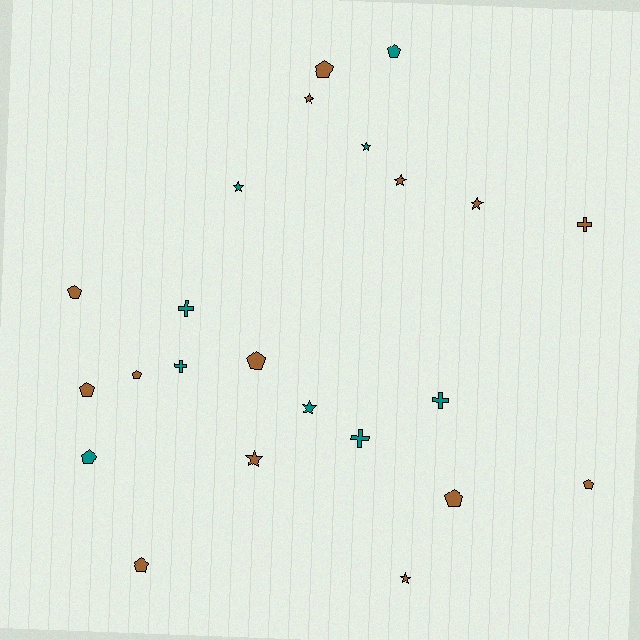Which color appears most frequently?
Brown, with 14 objects.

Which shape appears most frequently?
Pentagon, with 10 objects.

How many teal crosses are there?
There are 4 teal crosses.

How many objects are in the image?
There are 23 objects.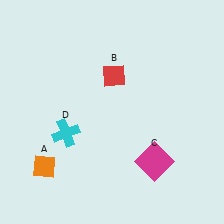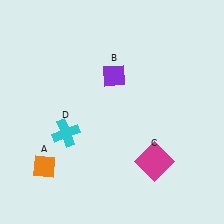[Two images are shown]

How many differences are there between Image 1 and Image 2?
There is 1 difference between the two images.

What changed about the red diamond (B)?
In Image 1, B is red. In Image 2, it changed to purple.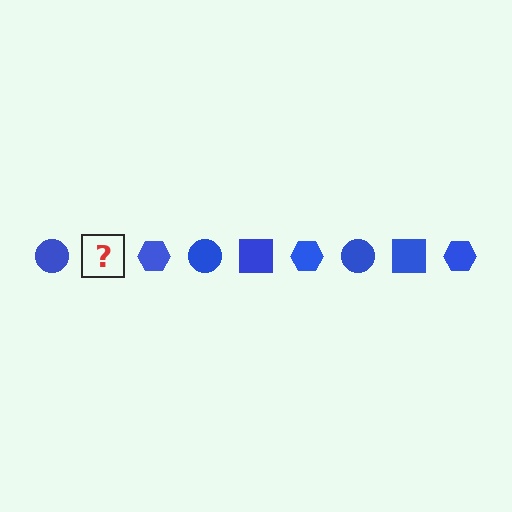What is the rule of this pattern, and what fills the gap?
The rule is that the pattern cycles through circle, square, hexagon shapes in blue. The gap should be filled with a blue square.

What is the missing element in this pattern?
The missing element is a blue square.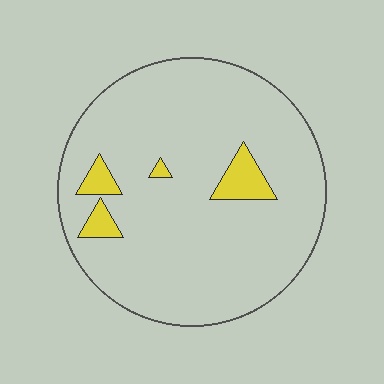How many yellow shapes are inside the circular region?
4.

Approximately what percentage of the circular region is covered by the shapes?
Approximately 10%.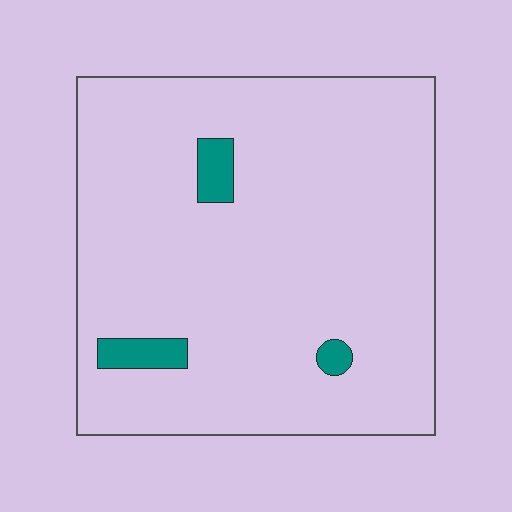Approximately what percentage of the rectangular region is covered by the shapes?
Approximately 5%.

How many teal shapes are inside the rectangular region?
3.